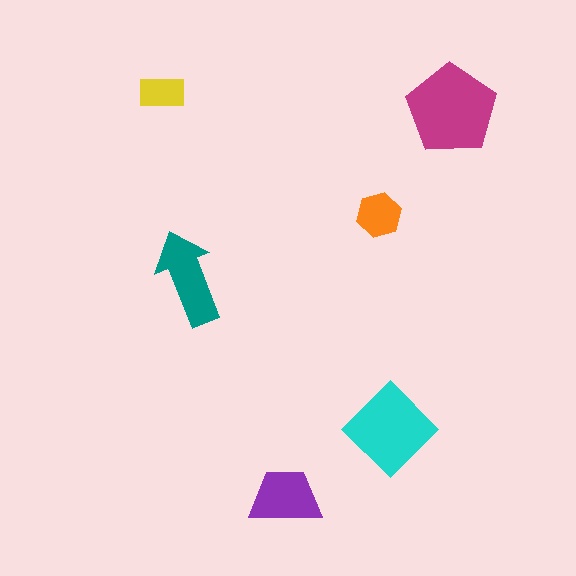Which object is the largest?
The magenta pentagon.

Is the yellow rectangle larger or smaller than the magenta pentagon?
Smaller.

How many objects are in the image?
There are 6 objects in the image.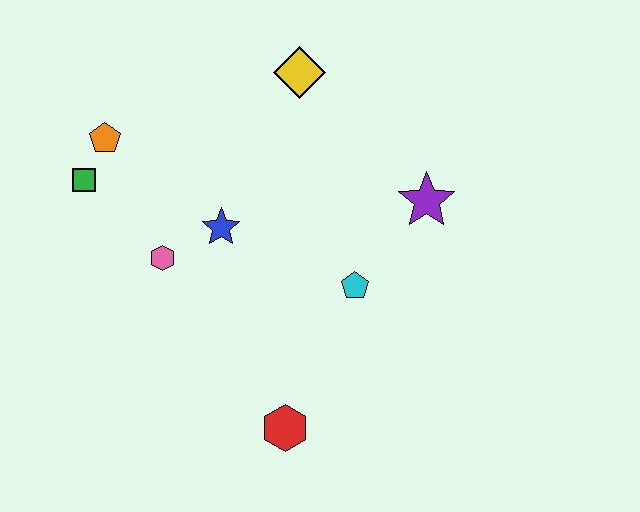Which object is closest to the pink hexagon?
The blue star is closest to the pink hexagon.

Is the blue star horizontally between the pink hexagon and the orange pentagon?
No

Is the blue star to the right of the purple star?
No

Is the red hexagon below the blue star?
Yes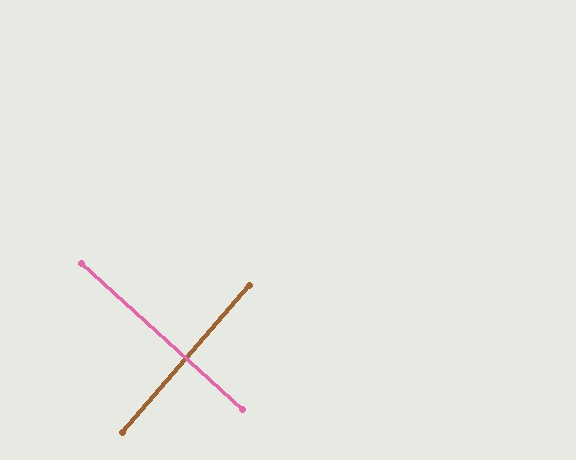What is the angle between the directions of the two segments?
Approximately 89 degrees.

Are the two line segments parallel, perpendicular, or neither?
Perpendicular — they meet at approximately 89°.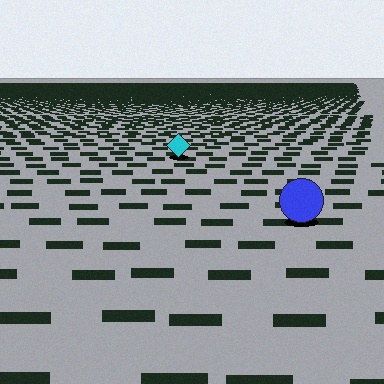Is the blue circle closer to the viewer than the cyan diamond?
Yes. The blue circle is closer — you can tell from the texture gradient: the ground texture is coarser near it.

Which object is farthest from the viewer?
The cyan diamond is farthest from the viewer. It appears smaller and the ground texture around it is denser.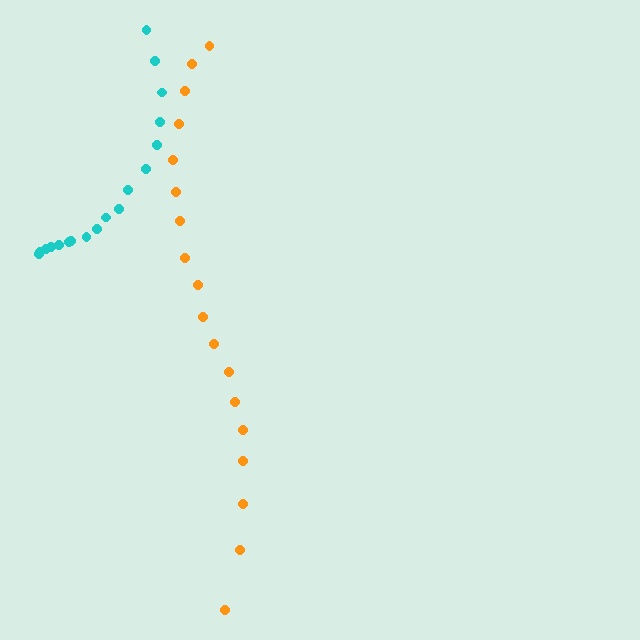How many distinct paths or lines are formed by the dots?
There are 2 distinct paths.